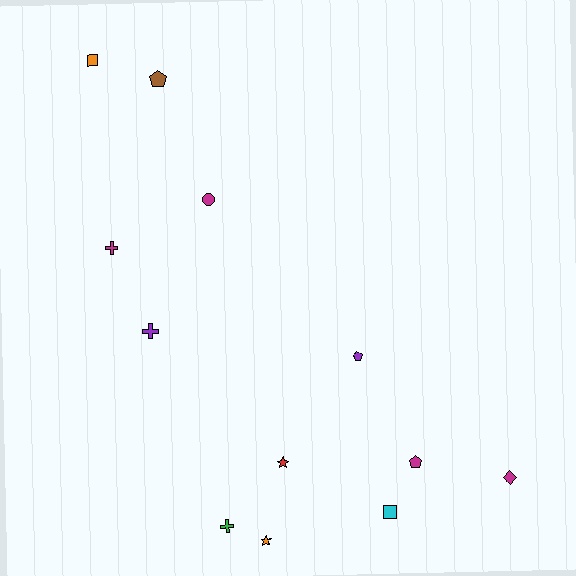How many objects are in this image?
There are 12 objects.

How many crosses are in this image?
There are 3 crosses.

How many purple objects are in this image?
There are 2 purple objects.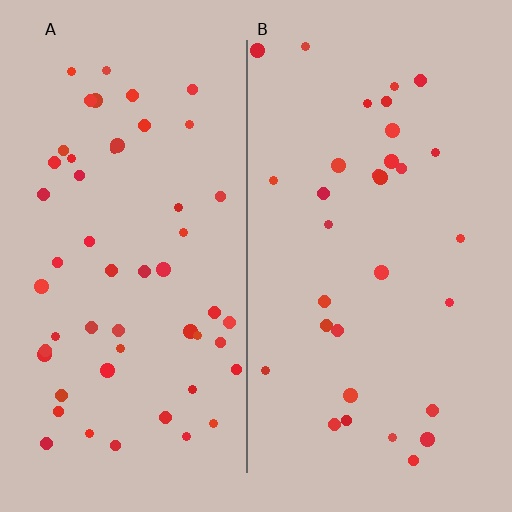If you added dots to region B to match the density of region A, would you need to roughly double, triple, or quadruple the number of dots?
Approximately double.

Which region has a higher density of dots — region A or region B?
A (the left).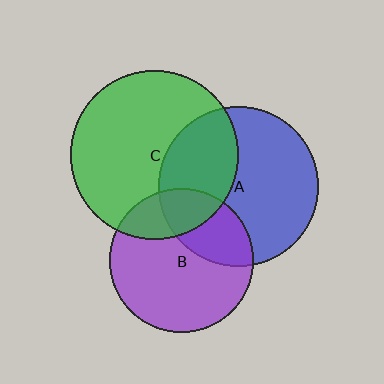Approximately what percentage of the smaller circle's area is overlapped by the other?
Approximately 35%.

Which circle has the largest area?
Circle C (green).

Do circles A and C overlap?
Yes.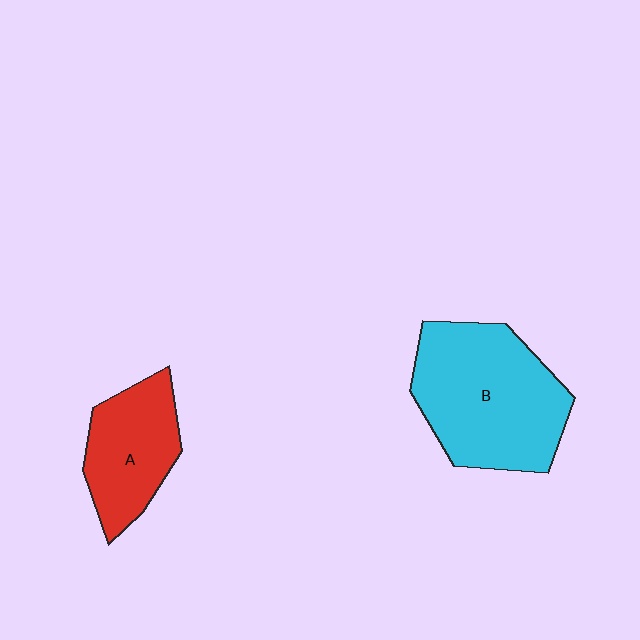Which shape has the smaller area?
Shape A (red).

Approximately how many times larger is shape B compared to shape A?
Approximately 1.7 times.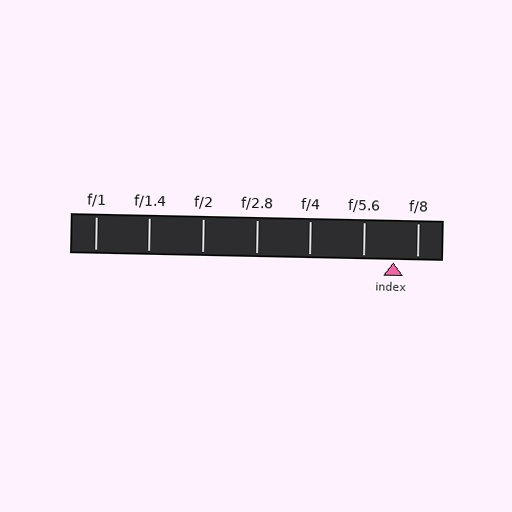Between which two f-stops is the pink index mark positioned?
The index mark is between f/5.6 and f/8.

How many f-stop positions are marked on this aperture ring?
There are 7 f-stop positions marked.